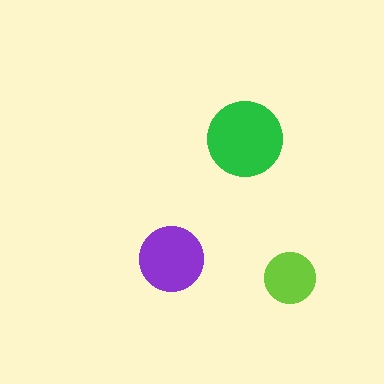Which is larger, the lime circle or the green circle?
The green one.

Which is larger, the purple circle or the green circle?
The green one.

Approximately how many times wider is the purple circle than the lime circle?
About 1.5 times wider.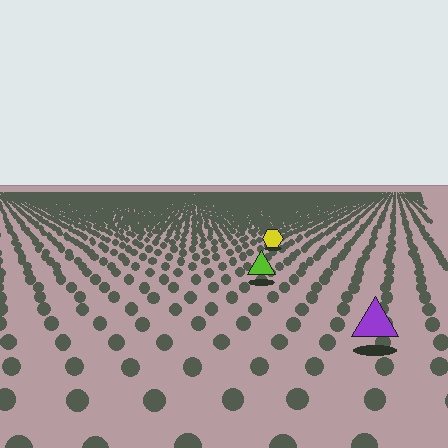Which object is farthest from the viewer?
The yellow hexagon is farthest from the viewer. It appears smaller and the ground texture around it is denser.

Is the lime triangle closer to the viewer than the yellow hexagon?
Yes. The lime triangle is closer — you can tell from the texture gradient: the ground texture is coarser near it.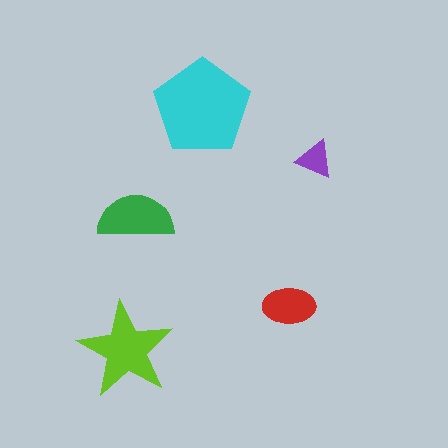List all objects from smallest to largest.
The purple triangle, the red ellipse, the green semicircle, the lime star, the cyan pentagon.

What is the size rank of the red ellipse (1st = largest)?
4th.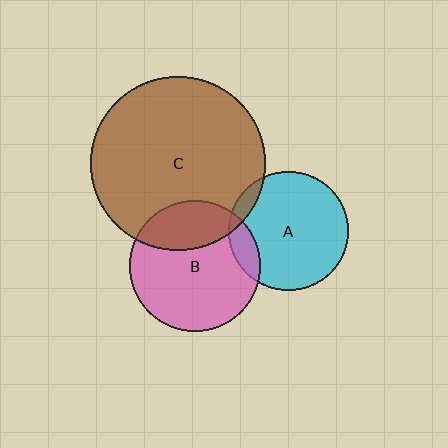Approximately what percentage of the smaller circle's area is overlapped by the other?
Approximately 5%.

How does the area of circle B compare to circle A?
Approximately 1.2 times.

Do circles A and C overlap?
Yes.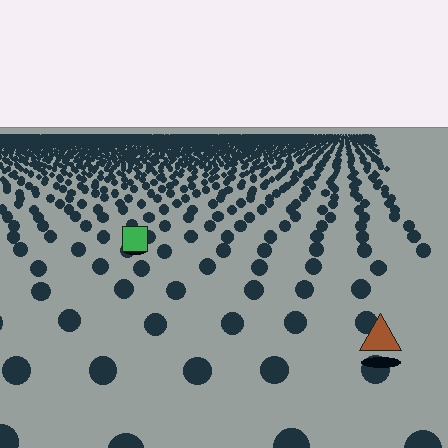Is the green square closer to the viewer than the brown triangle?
No. The brown triangle is closer — you can tell from the texture gradient: the ground texture is coarser near it.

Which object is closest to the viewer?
The brown triangle is closest. The texture marks near it are larger and more spread out.